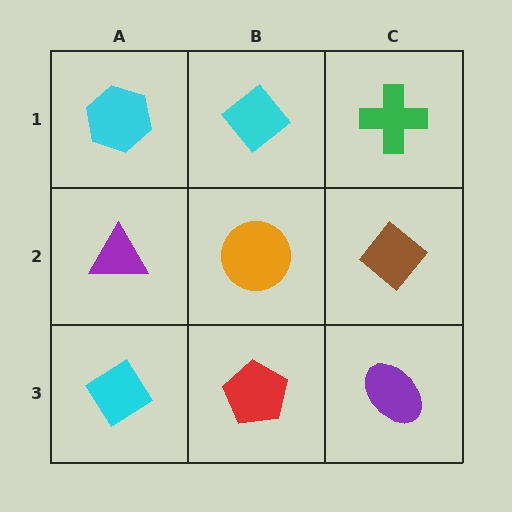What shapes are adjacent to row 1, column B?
An orange circle (row 2, column B), a cyan hexagon (row 1, column A), a green cross (row 1, column C).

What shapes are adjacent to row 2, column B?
A cyan diamond (row 1, column B), a red pentagon (row 3, column B), a purple triangle (row 2, column A), a brown diamond (row 2, column C).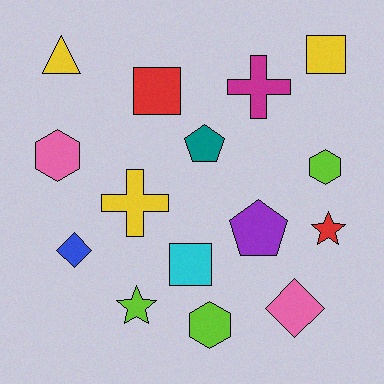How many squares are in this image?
There are 3 squares.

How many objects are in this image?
There are 15 objects.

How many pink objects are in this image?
There are 2 pink objects.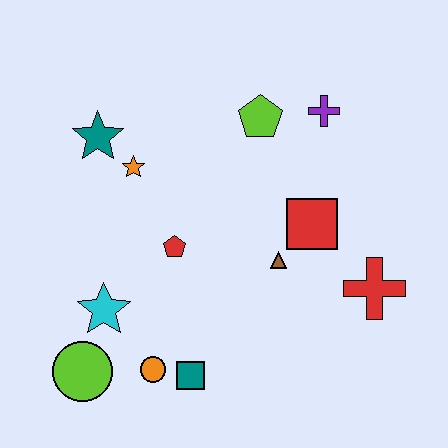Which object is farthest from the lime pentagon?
The lime circle is farthest from the lime pentagon.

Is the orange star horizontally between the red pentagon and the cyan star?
Yes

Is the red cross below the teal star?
Yes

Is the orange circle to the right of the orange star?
Yes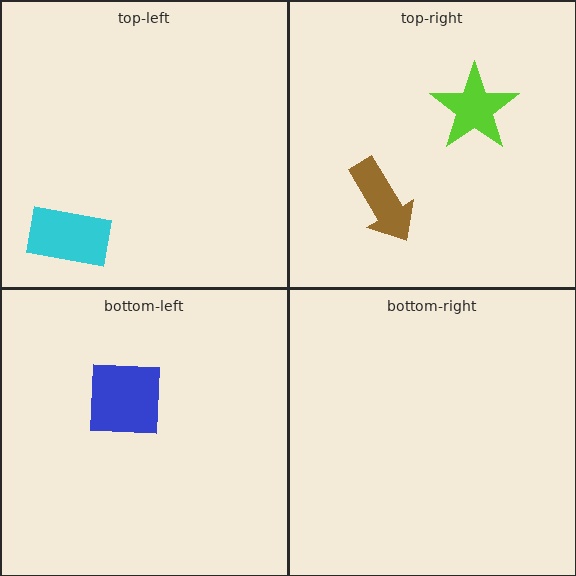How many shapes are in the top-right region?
2.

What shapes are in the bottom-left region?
The blue square.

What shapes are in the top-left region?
The cyan rectangle.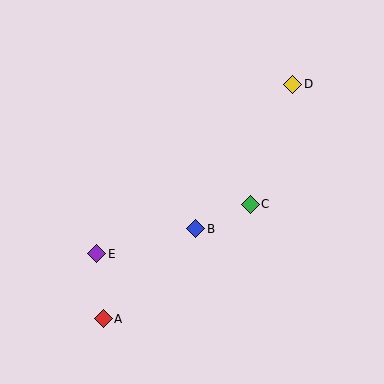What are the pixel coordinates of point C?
Point C is at (250, 204).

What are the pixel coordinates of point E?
Point E is at (97, 254).